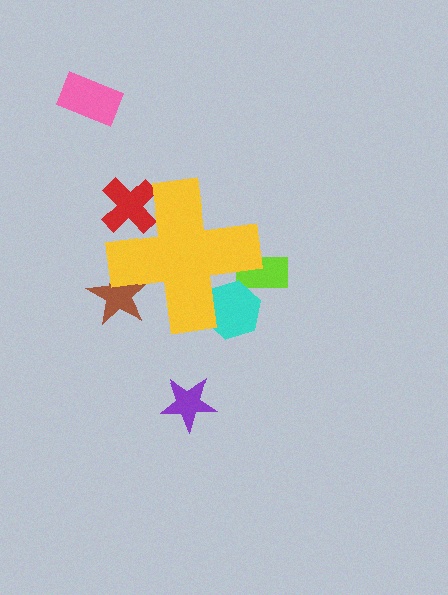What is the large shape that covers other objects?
A yellow cross.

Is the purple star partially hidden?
No, the purple star is fully visible.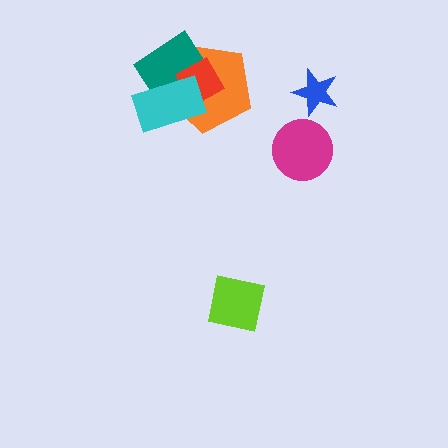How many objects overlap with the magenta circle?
0 objects overlap with the magenta circle.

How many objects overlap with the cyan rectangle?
3 objects overlap with the cyan rectangle.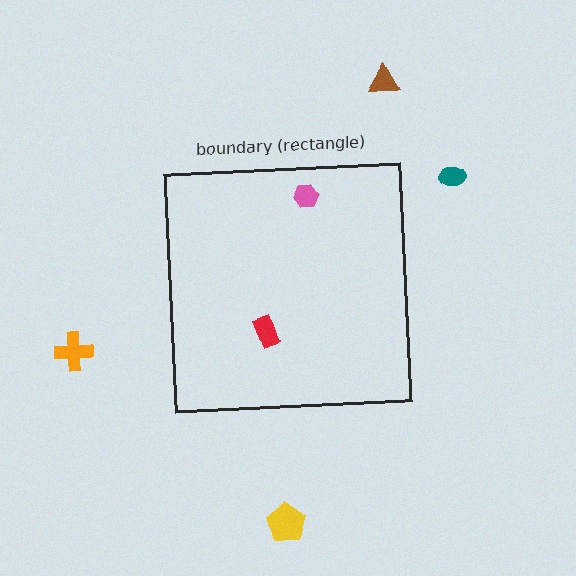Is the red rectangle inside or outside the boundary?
Inside.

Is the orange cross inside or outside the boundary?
Outside.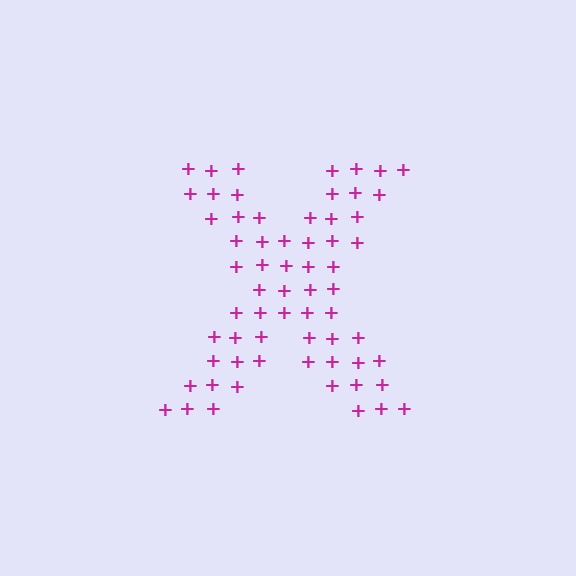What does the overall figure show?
The overall figure shows the letter X.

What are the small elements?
The small elements are plus signs.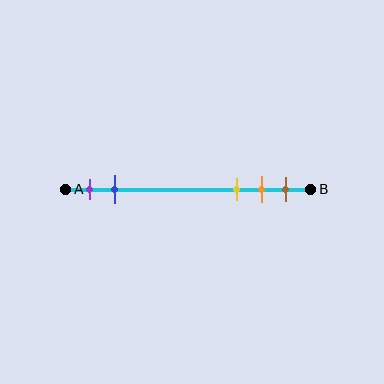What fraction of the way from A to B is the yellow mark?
The yellow mark is approximately 70% (0.7) of the way from A to B.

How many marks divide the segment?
There are 5 marks dividing the segment.